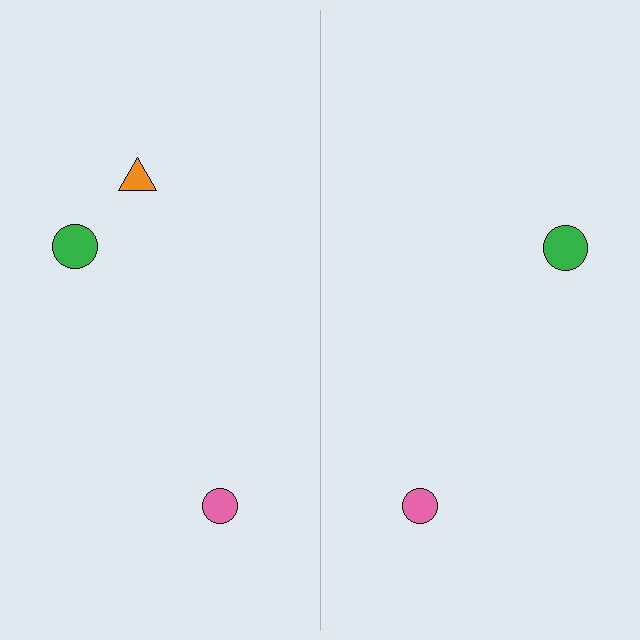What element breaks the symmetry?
A orange triangle is missing from the right side.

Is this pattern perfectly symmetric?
No, the pattern is not perfectly symmetric. A orange triangle is missing from the right side.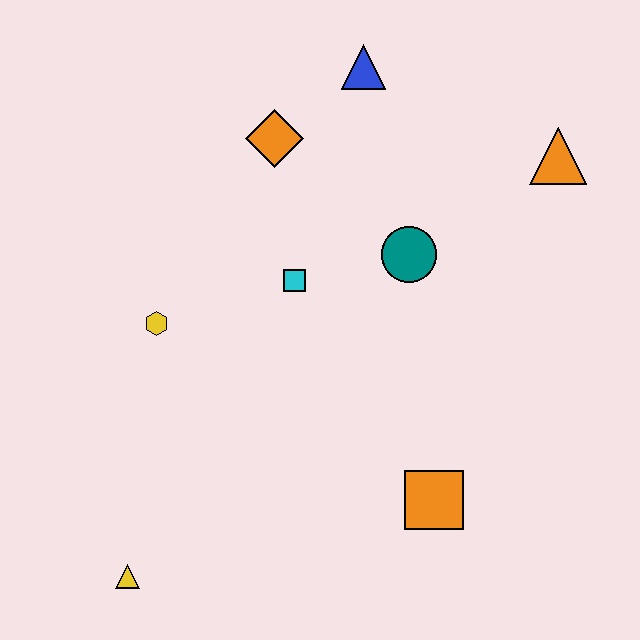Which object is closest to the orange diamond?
The blue triangle is closest to the orange diamond.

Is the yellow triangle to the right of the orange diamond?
No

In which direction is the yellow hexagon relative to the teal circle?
The yellow hexagon is to the left of the teal circle.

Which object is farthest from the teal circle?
The yellow triangle is farthest from the teal circle.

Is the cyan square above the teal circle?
No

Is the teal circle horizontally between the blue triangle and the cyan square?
No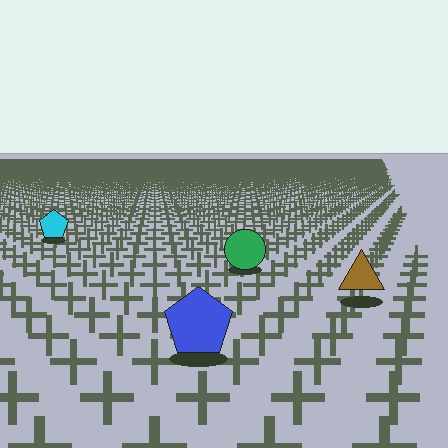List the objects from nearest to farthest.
From nearest to farthest: the blue pentagon, the brown triangle, the green circle, the cyan pentagon.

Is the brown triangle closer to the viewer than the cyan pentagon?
Yes. The brown triangle is closer — you can tell from the texture gradient: the ground texture is coarser near it.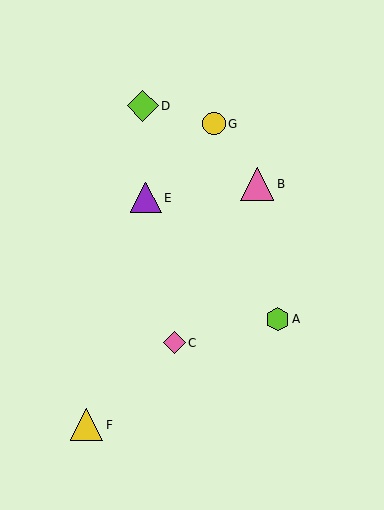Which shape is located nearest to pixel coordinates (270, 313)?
The lime hexagon (labeled A) at (277, 319) is nearest to that location.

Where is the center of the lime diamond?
The center of the lime diamond is at (143, 106).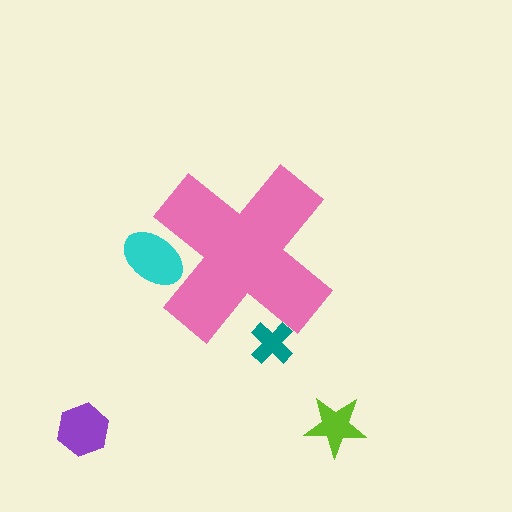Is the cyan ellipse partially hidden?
Yes, the cyan ellipse is partially hidden behind the pink cross.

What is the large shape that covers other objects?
A pink cross.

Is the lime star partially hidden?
No, the lime star is fully visible.